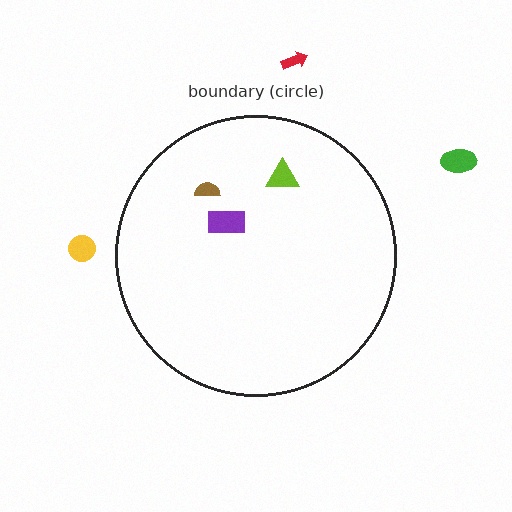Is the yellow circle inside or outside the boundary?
Outside.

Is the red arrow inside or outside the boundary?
Outside.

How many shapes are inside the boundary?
3 inside, 3 outside.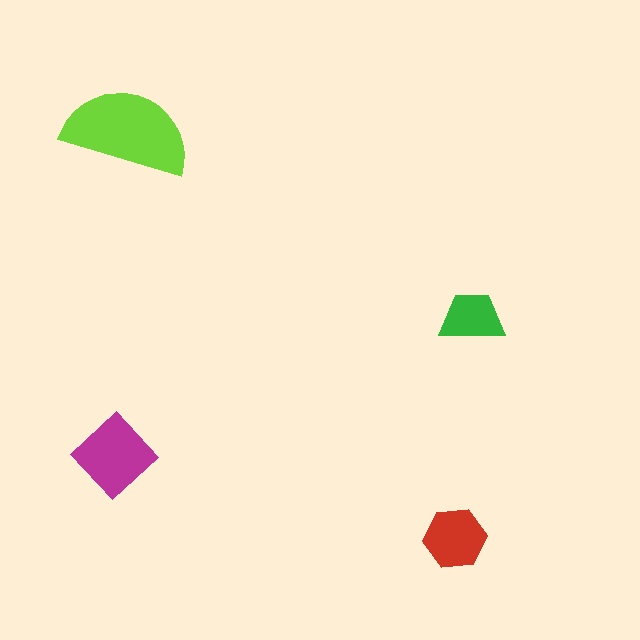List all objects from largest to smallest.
The lime semicircle, the magenta diamond, the red hexagon, the green trapezoid.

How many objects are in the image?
There are 4 objects in the image.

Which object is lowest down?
The red hexagon is bottommost.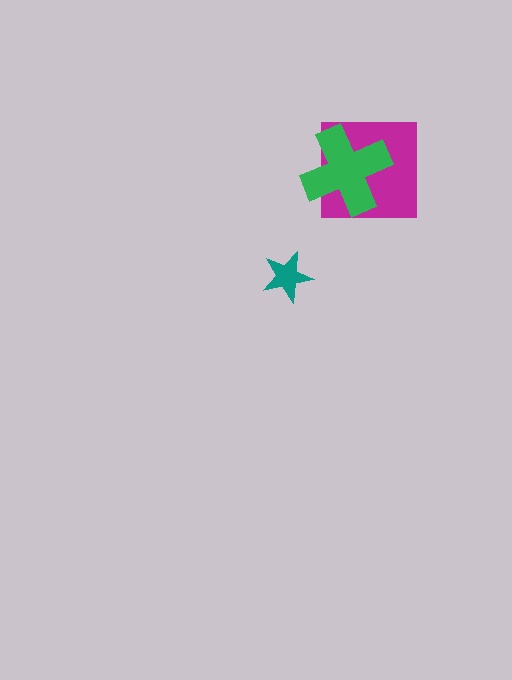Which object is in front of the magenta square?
The green cross is in front of the magenta square.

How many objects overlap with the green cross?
1 object overlaps with the green cross.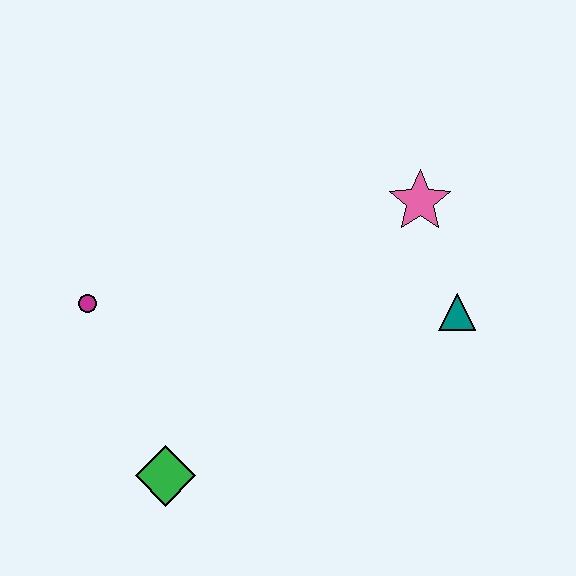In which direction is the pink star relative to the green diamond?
The pink star is above the green diamond.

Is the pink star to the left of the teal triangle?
Yes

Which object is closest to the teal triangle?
The pink star is closest to the teal triangle.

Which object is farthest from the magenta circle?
The teal triangle is farthest from the magenta circle.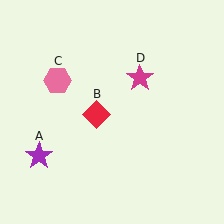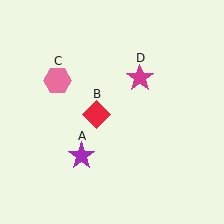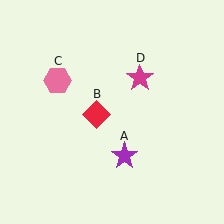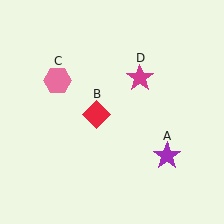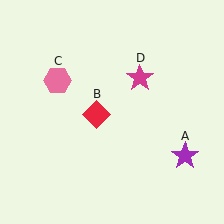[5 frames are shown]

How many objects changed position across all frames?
1 object changed position: purple star (object A).